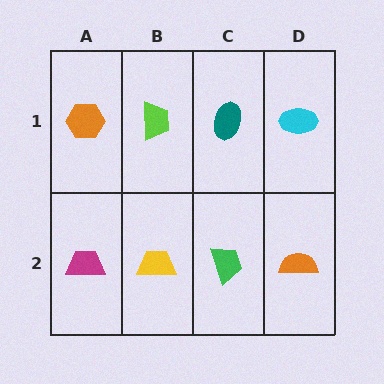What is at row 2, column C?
A green trapezoid.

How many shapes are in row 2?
4 shapes.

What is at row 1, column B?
A lime trapezoid.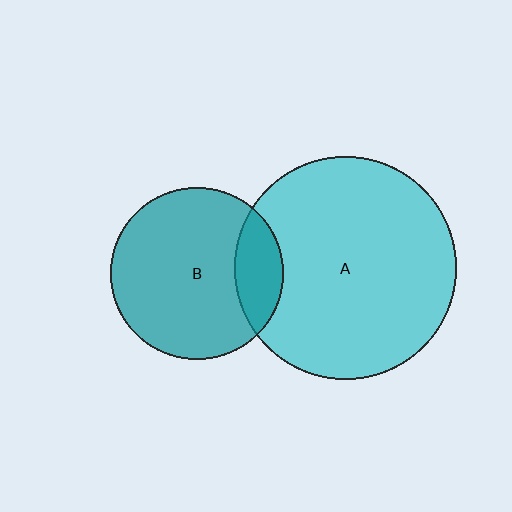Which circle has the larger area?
Circle A (cyan).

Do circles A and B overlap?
Yes.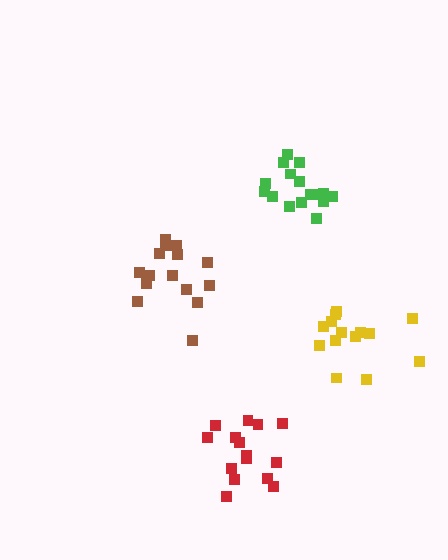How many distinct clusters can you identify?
There are 4 distinct clusters.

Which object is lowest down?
The red cluster is bottommost.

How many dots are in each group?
Group 1: 17 dots, Group 2: 15 dots, Group 3: 14 dots, Group 4: 15 dots (61 total).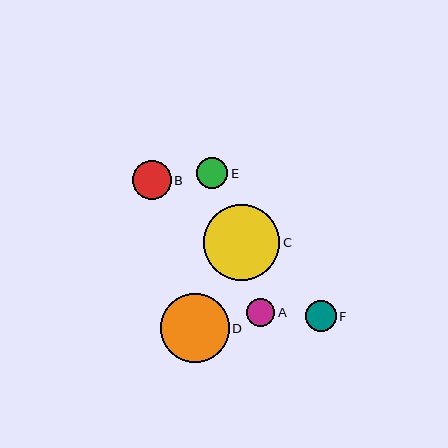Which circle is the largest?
Circle C is the largest with a size of approximately 76 pixels.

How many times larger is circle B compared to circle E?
Circle B is approximately 1.2 times the size of circle E.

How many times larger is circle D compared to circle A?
Circle D is approximately 2.4 times the size of circle A.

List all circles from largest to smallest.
From largest to smallest: C, D, B, E, F, A.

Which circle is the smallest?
Circle A is the smallest with a size of approximately 29 pixels.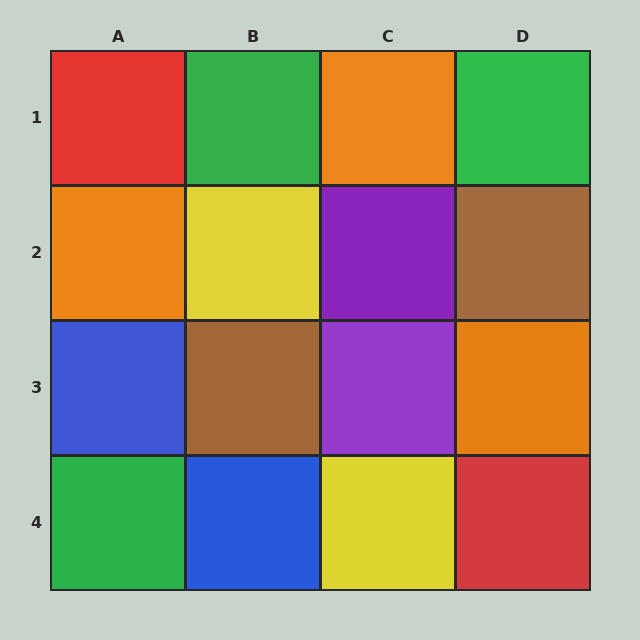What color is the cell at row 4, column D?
Red.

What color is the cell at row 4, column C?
Yellow.